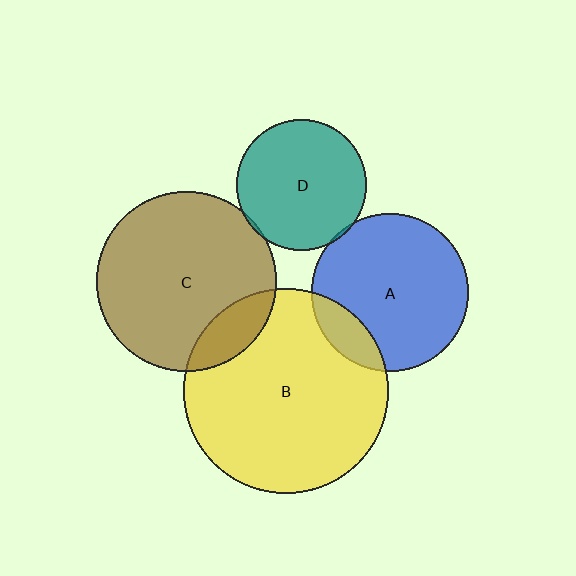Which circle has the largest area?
Circle B (yellow).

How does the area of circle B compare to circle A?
Approximately 1.7 times.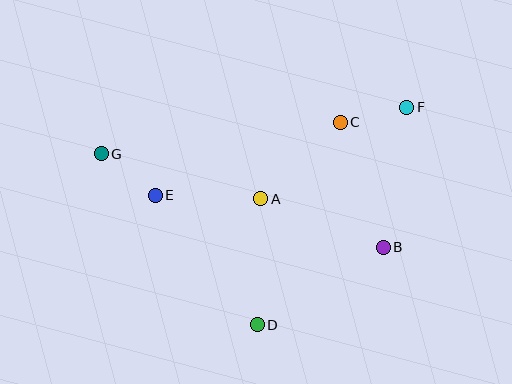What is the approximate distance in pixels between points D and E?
The distance between D and E is approximately 165 pixels.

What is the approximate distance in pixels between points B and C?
The distance between B and C is approximately 132 pixels.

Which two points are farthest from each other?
Points F and G are farthest from each other.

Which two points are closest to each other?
Points C and F are closest to each other.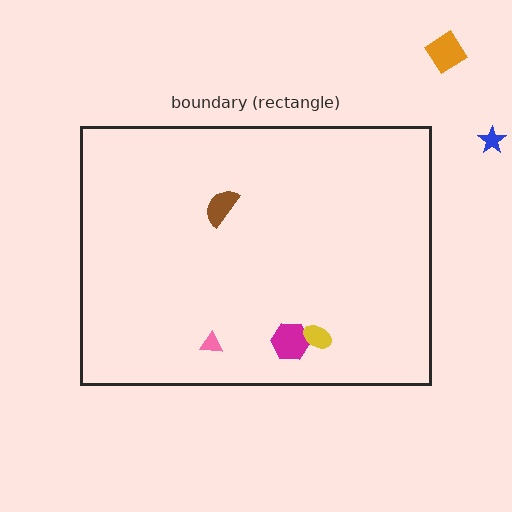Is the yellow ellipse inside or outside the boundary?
Inside.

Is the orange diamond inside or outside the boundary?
Outside.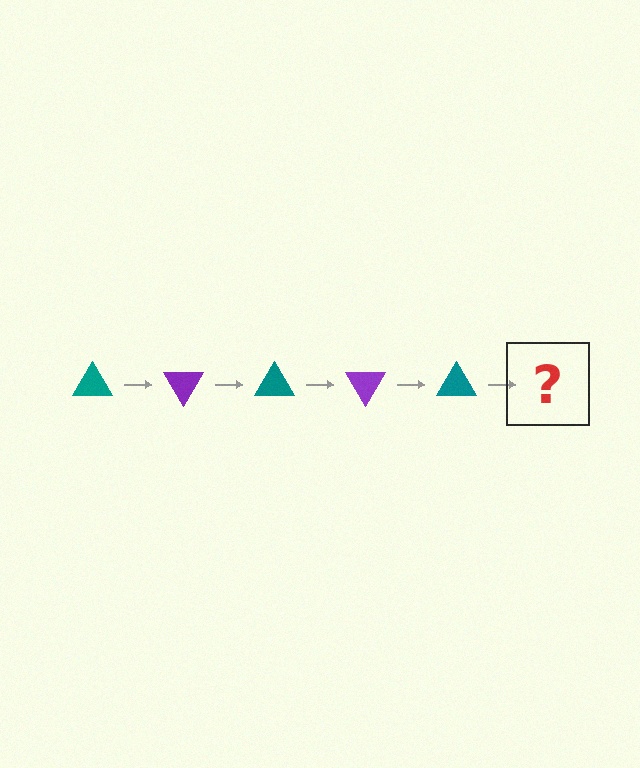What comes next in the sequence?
The next element should be a purple triangle, rotated 300 degrees from the start.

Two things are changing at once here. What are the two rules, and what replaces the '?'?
The two rules are that it rotates 60 degrees each step and the color cycles through teal and purple. The '?' should be a purple triangle, rotated 300 degrees from the start.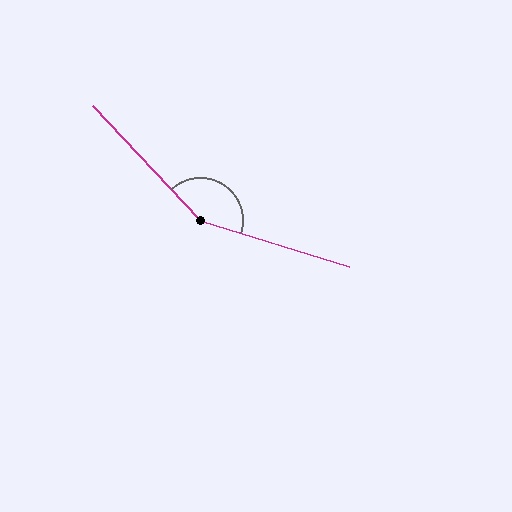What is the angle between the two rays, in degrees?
Approximately 150 degrees.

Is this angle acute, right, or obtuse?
It is obtuse.